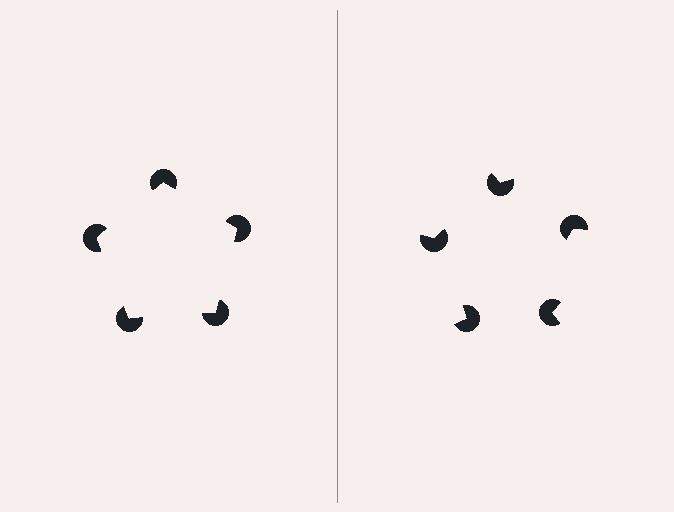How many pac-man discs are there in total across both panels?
10 — 5 on each side.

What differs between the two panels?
The pac-man discs are positioned identically on both sides; only the wedge orientations differ. On the left they align to a pentagon; on the right they are misaligned.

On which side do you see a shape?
An illusory pentagon appears on the left side. On the right side the wedge cuts are rotated, so no coherent shape forms.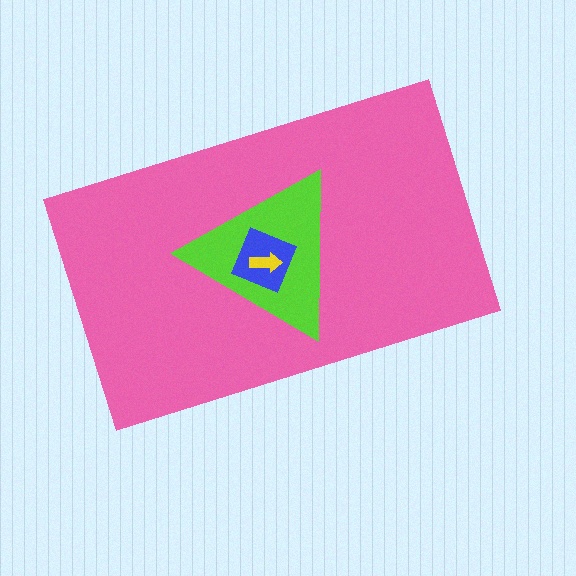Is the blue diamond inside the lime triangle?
Yes.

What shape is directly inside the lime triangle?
The blue diamond.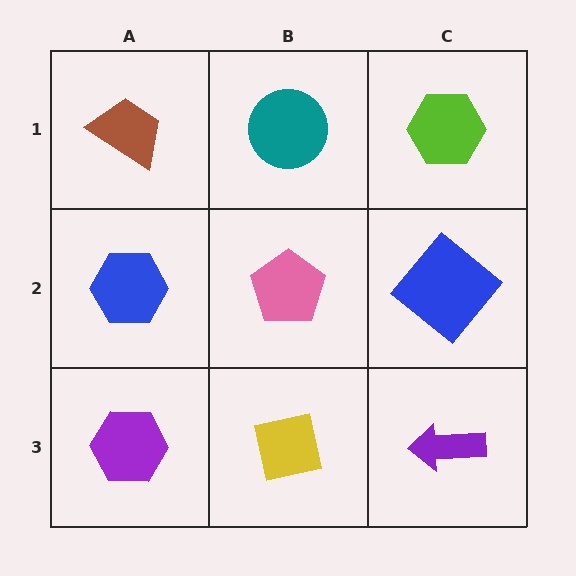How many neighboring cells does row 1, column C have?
2.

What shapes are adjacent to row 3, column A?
A blue hexagon (row 2, column A), a yellow square (row 3, column B).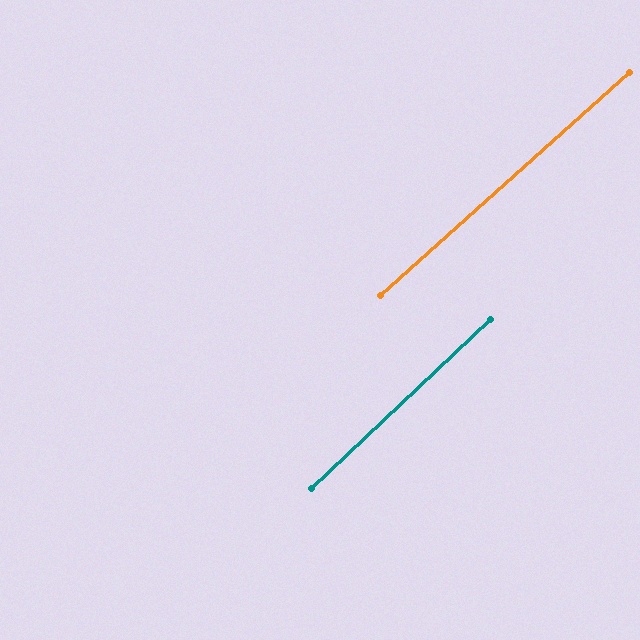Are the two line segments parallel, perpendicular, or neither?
Parallel — their directions differ by only 1.3°.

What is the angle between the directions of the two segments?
Approximately 1 degree.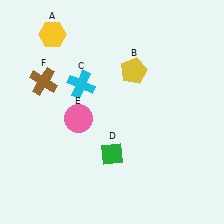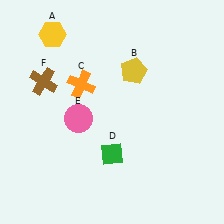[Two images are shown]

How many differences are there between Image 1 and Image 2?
There is 1 difference between the two images.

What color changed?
The cross (C) changed from cyan in Image 1 to orange in Image 2.